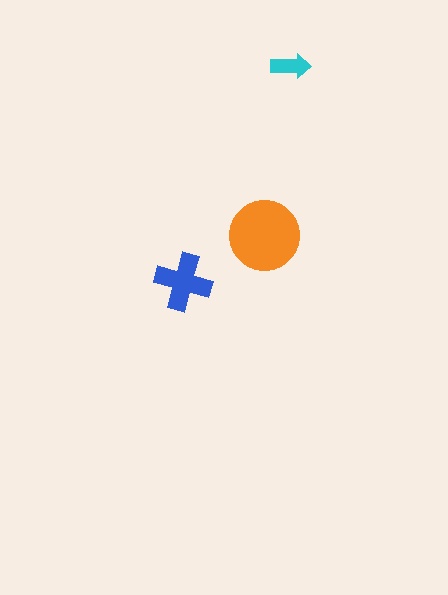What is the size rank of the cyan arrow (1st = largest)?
3rd.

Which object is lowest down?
The blue cross is bottommost.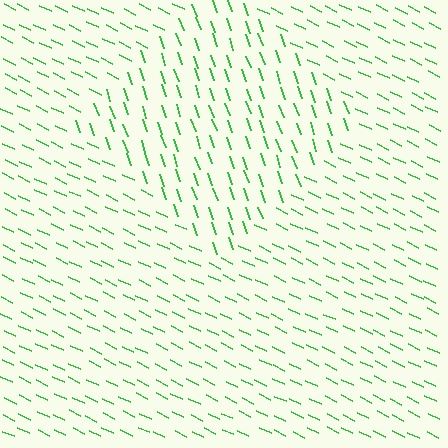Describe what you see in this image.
The image is filled with small green line segments. A diamond region in the image has lines oriented differently from the surrounding lines, creating a visible texture boundary.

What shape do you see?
I see a diamond.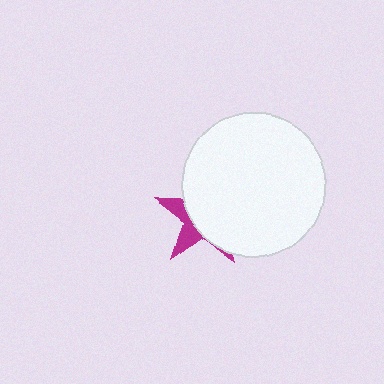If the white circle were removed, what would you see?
You would see the complete magenta star.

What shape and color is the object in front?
The object in front is a white circle.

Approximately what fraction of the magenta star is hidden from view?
Roughly 70% of the magenta star is hidden behind the white circle.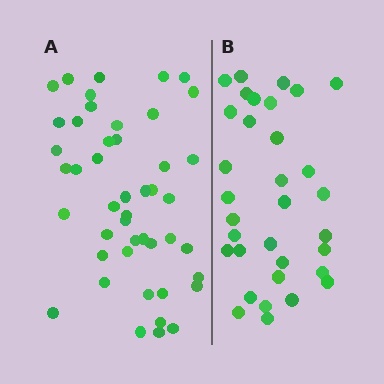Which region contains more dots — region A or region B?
Region A (the left region) has more dots.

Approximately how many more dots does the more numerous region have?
Region A has approximately 15 more dots than region B.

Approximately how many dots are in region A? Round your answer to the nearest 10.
About 50 dots. (The exact count is 46, which rounds to 50.)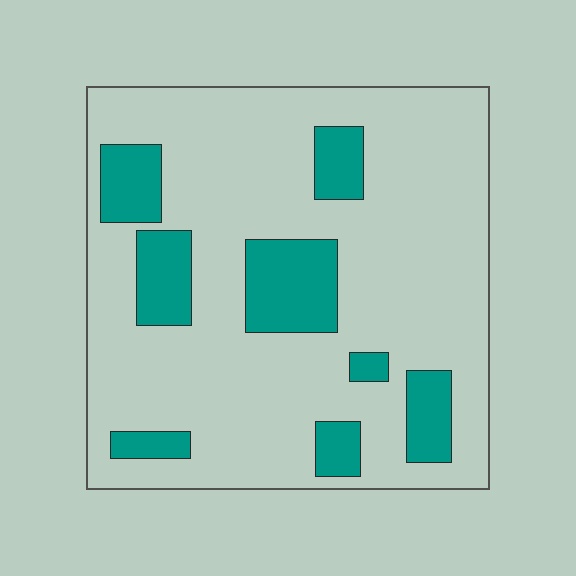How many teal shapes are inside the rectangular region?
8.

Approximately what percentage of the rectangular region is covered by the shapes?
Approximately 20%.